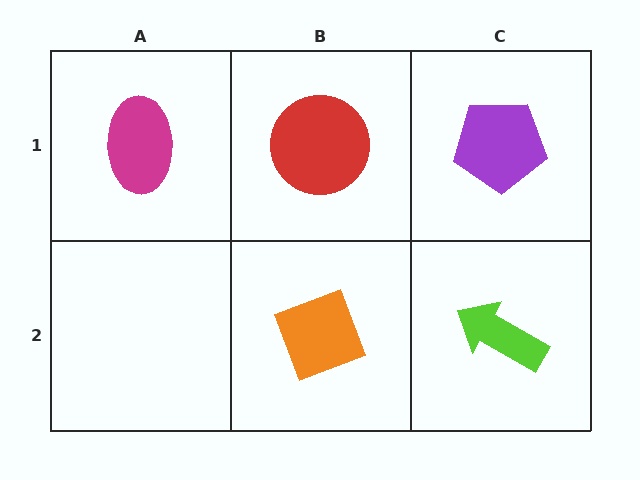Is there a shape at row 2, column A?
No, that cell is empty.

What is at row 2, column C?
A lime arrow.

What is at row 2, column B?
An orange diamond.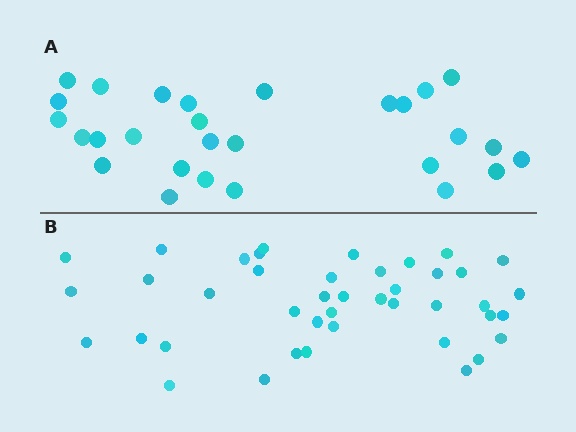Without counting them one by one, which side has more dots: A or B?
Region B (the bottom region) has more dots.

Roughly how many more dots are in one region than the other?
Region B has approximately 15 more dots than region A.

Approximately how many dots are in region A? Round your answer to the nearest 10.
About 30 dots. (The exact count is 28, which rounds to 30.)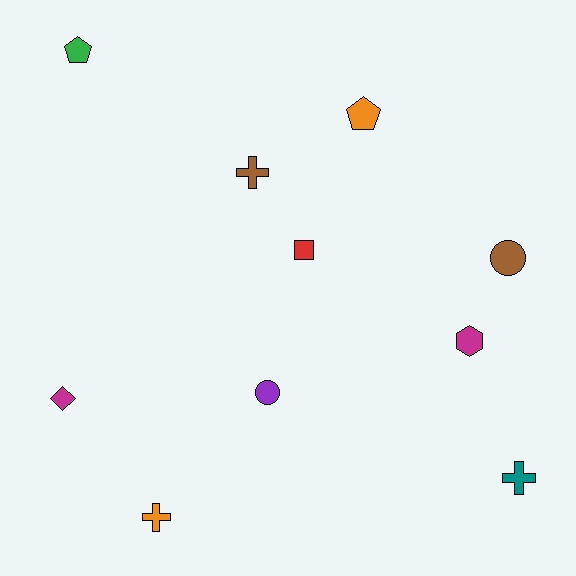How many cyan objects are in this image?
There are no cyan objects.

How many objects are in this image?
There are 10 objects.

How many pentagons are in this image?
There are 2 pentagons.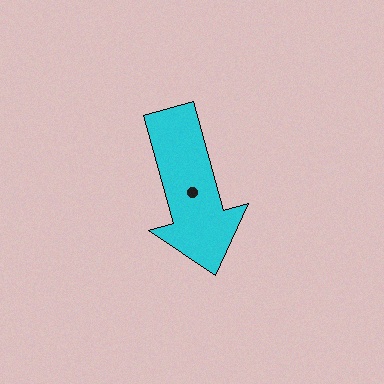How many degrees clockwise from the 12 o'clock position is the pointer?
Approximately 165 degrees.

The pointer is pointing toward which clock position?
Roughly 5 o'clock.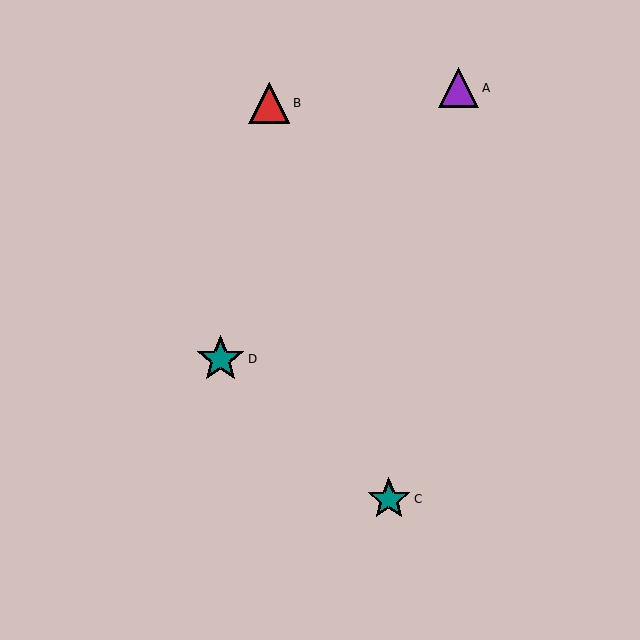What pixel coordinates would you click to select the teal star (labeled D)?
Click at (221, 359) to select the teal star D.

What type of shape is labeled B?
Shape B is a red triangle.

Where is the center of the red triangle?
The center of the red triangle is at (269, 103).